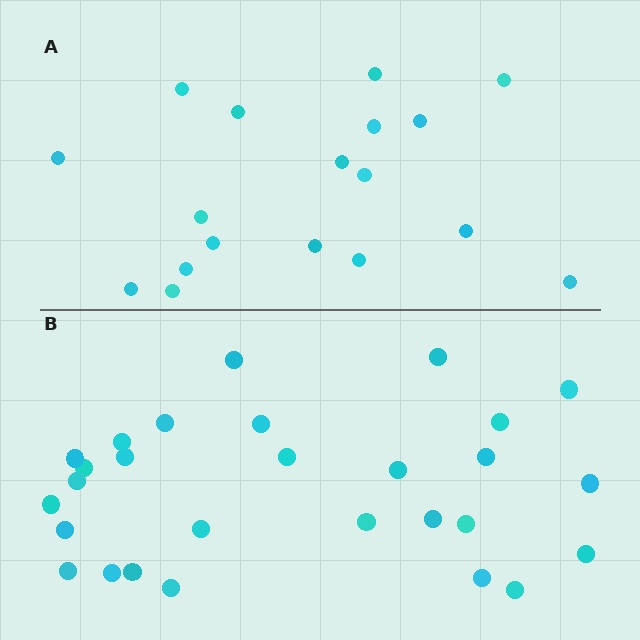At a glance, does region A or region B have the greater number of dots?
Region B (the bottom region) has more dots.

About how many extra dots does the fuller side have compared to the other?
Region B has roughly 10 or so more dots than region A.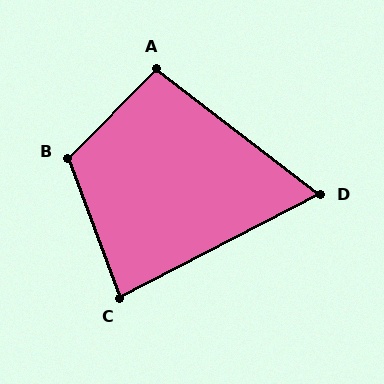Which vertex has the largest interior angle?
B, at approximately 115 degrees.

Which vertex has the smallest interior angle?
D, at approximately 65 degrees.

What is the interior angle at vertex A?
Approximately 97 degrees (obtuse).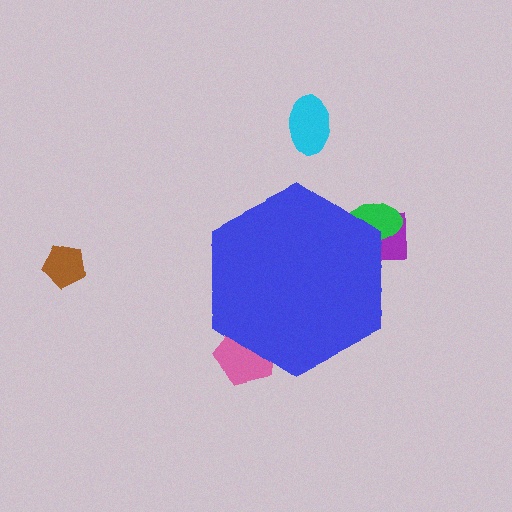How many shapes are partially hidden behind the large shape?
3 shapes are partially hidden.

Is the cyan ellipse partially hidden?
No, the cyan ellipse is fully visible.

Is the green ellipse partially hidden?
Yes, the green ellipse is partially hidden behind the blue hexagon.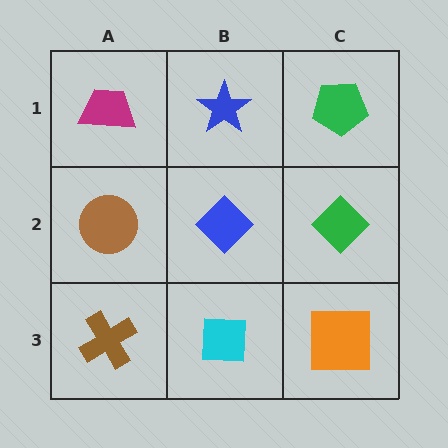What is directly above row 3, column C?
A green diamond.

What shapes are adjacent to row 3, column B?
A blue diamond (row 2, column B), a brown cross (row 3, column A), an orange square (row 3, column C).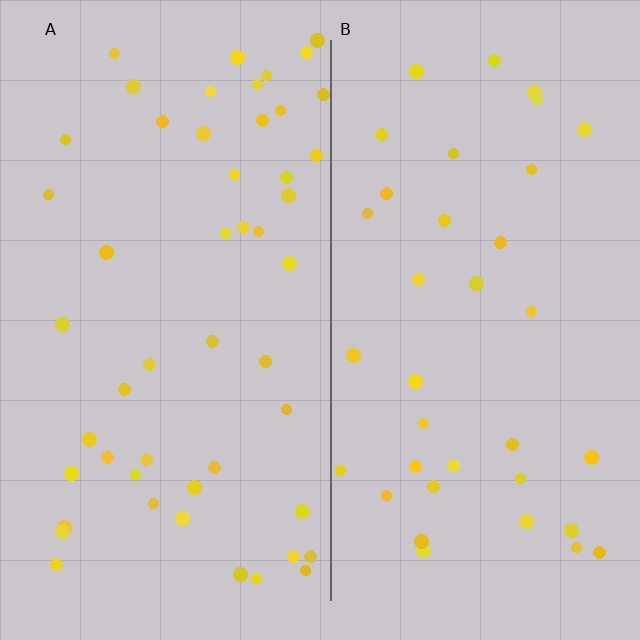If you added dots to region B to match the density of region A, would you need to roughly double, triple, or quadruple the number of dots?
Approximately double.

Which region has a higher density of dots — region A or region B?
A (the left).